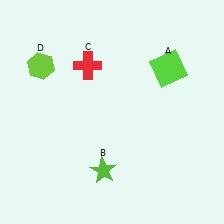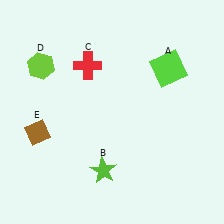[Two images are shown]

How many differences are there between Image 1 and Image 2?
There is 1 difference between the two images.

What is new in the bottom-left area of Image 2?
A brown diamond (E) was added in the bottom-left area of Image 2.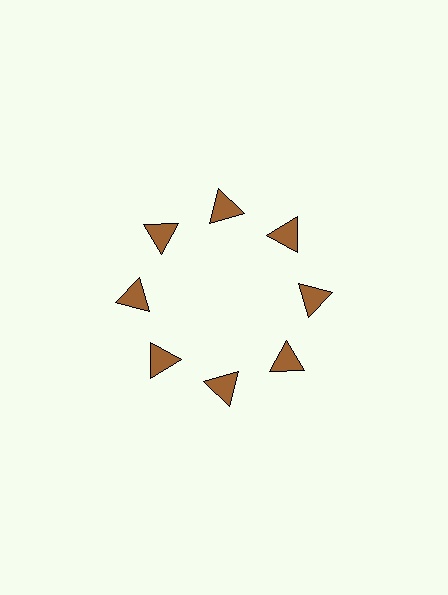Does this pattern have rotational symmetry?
Yes, this pattern has 8-fold rotational symmetry. It looks the same after rotating 45 degrees around the center.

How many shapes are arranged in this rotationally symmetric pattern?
There are 8 shapes, arranged in 8 groups of 1.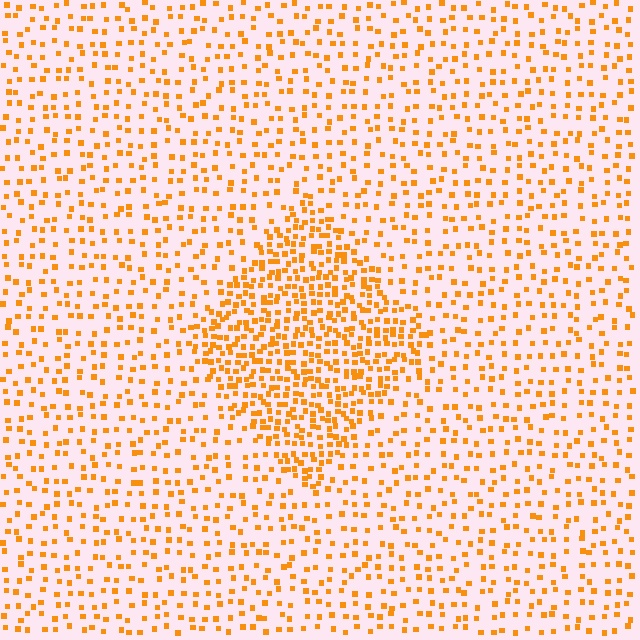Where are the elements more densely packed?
The elements are more densely packed inside the diamond boundary.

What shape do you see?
I see a diamond.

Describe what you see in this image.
The image contains small orange elements arranged at two different densities. A diamond-shaped region is visible where the elements are more densely packed than the surrounding area.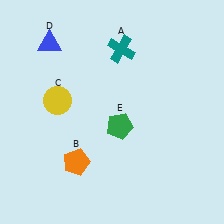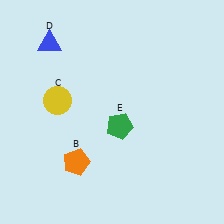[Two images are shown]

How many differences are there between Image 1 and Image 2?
There is 1 difference between the two images.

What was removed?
The teal cross (A) was removed in Image 2.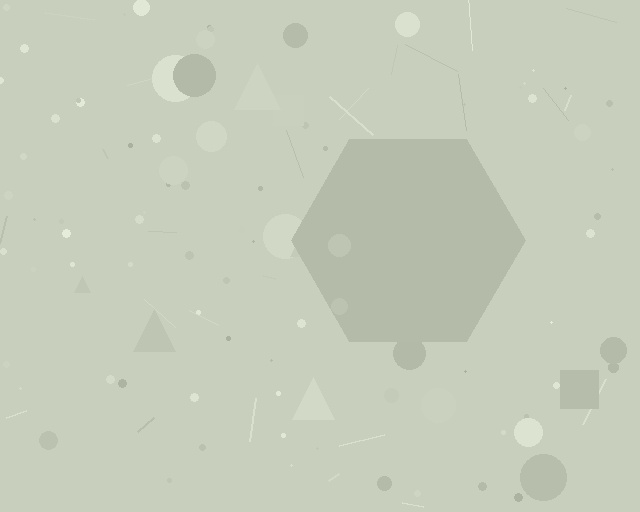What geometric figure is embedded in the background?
A hexagon is embedded in the background.